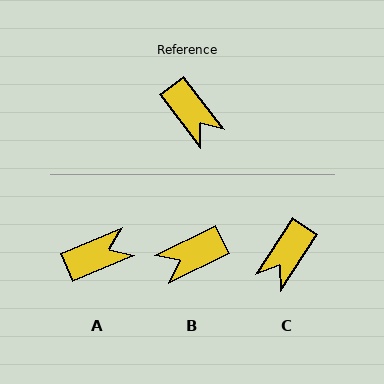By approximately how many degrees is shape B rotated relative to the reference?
Approximately 102 degrees clockwise.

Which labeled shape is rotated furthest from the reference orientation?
B, about 102 degrees away.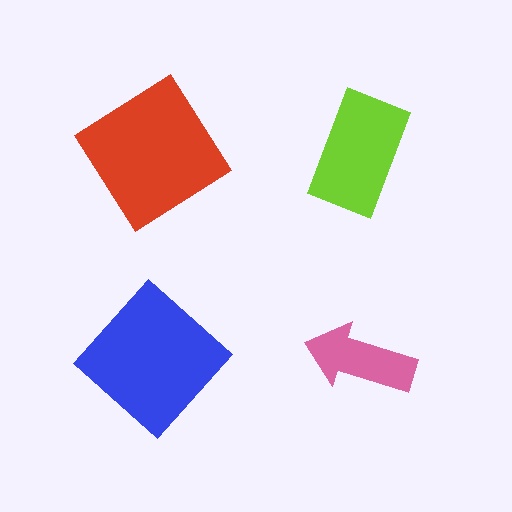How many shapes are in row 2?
2 shapes.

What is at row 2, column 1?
A blue diamond.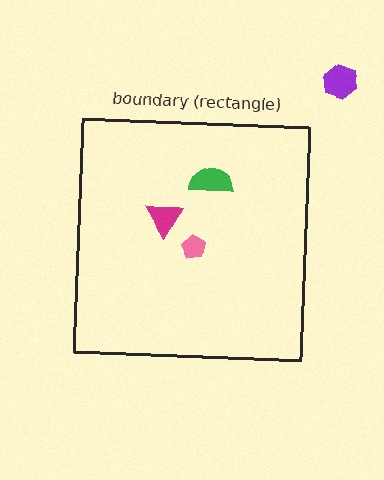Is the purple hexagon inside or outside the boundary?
Outside.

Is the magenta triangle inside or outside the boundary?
Inside.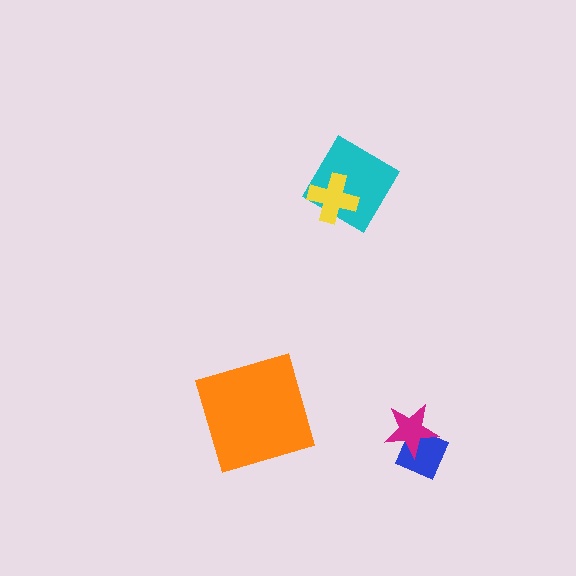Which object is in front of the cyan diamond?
The yellow cross is in front of the cyan diamond.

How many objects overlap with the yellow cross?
1 object overlaps with the yellow cross.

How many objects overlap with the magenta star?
1 object overlaps with the magenta star.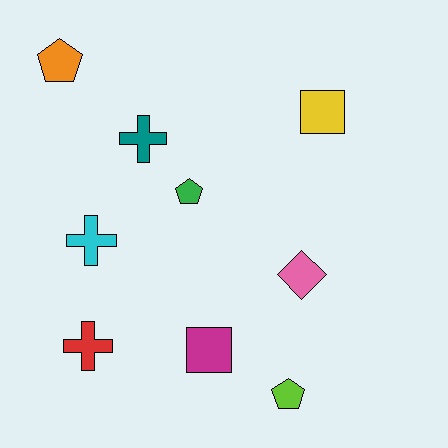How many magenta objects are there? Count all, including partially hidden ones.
There is 1 magenta object.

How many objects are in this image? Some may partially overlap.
There are 9 objects.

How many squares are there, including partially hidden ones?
There are 2 squares.